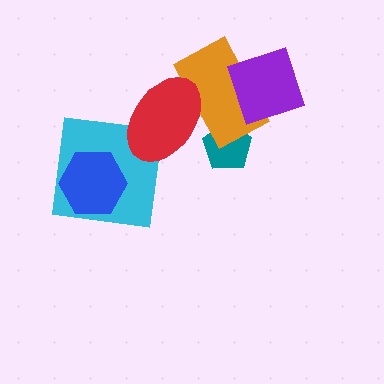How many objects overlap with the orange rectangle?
3 objects overlap with the orange rectangle.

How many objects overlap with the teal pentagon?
1 object overlaps with the teal pentagon.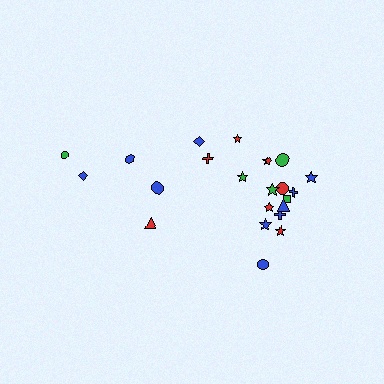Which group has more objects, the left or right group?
The right group.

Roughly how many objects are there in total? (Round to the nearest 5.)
Roughly 25 objects in total.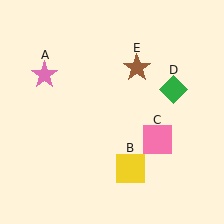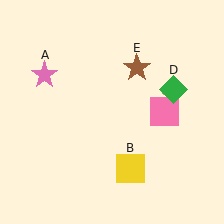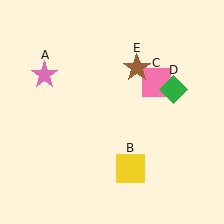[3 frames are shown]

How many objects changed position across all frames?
1 object changed position: pink square (object C).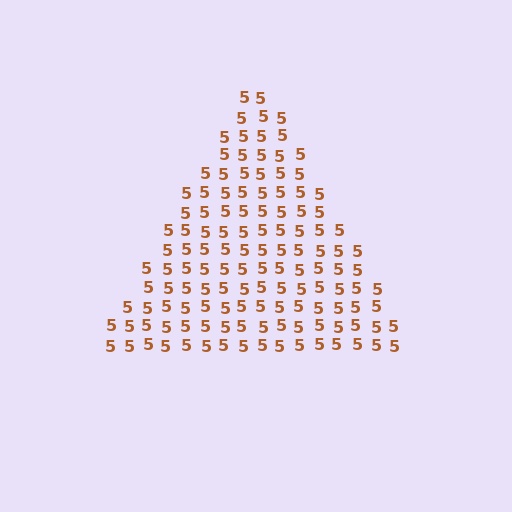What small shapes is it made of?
It is made of small digit 5's.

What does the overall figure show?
The overall figure shows a triangle.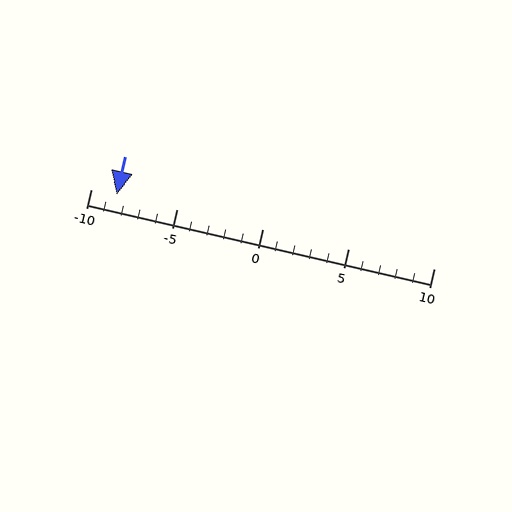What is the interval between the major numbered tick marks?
The major tick marks are spaced 5 units apart.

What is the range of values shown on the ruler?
The ruler shows values from -10 to 10.